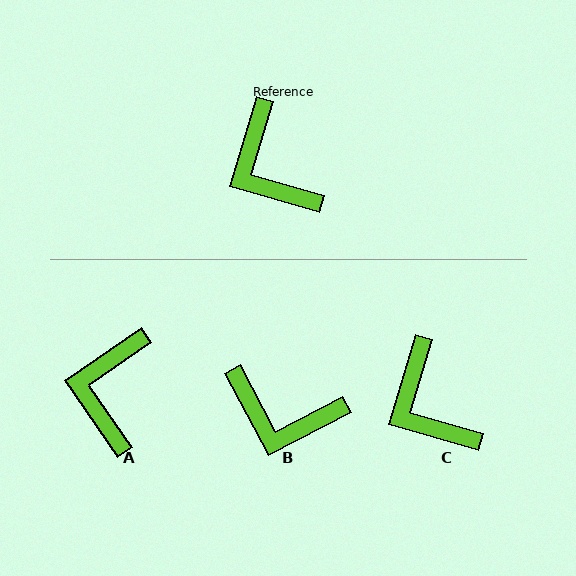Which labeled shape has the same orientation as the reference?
C.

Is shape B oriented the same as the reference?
No, it is off by about 44 degrees.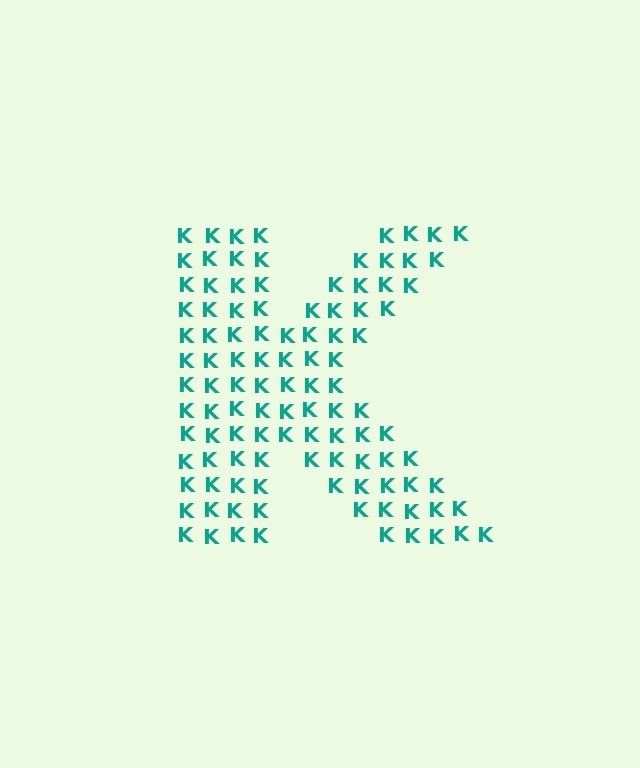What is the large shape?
The large shape is the letter K.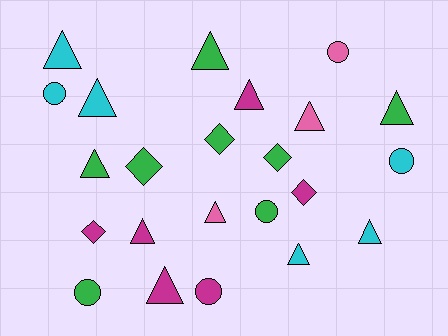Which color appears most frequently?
Green, with 8 objects.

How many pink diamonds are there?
There are no pink diamonds.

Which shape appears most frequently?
Triangle, with 12 objects.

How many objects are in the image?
There are 23 objects.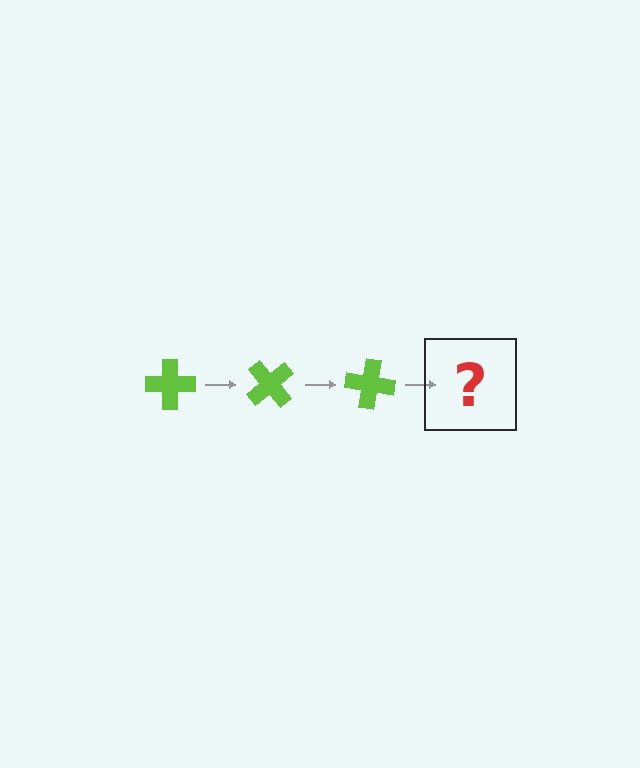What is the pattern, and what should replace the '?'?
The pattern is that the cross rotates 50 degrees each step. The '?' should be a lime cross rotated 150 degrees.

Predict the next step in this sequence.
The next step is a lime cross rotated 150 degrees.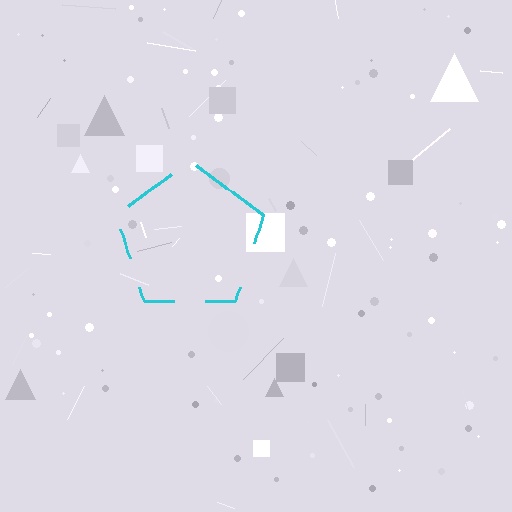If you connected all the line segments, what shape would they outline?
They would outline a pentagon.